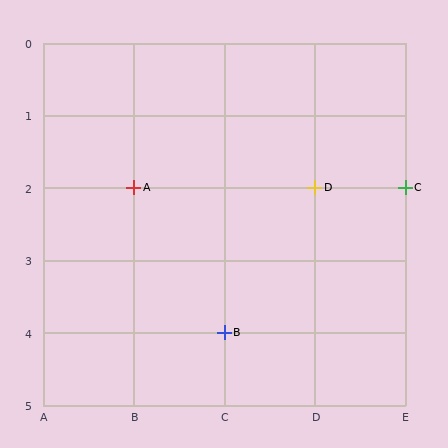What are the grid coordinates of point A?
Point A is at grid coordinates (B, 2).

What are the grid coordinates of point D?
Point D is at grid coordinates (D, 2).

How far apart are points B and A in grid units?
Points B and A are 1 column and 2 rows apart (about 2.2 grid units diagonally).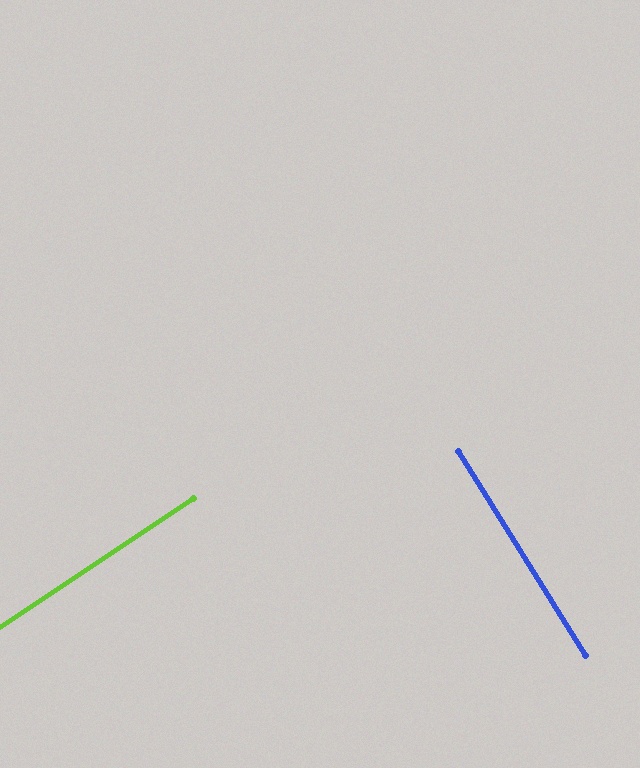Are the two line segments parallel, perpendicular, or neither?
Perpendicular — they meet at approximately 89°.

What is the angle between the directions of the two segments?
Approximately 89 degrees.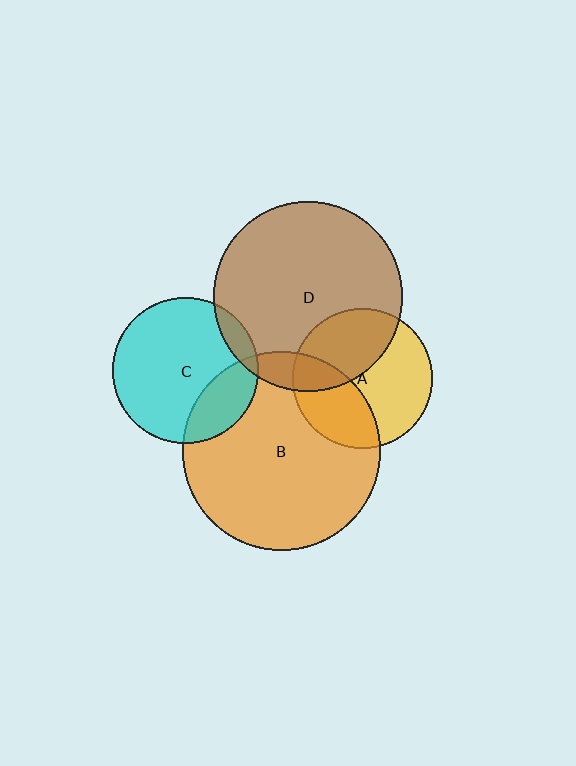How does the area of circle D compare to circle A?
Approximately 1.8 times.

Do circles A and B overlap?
Yes.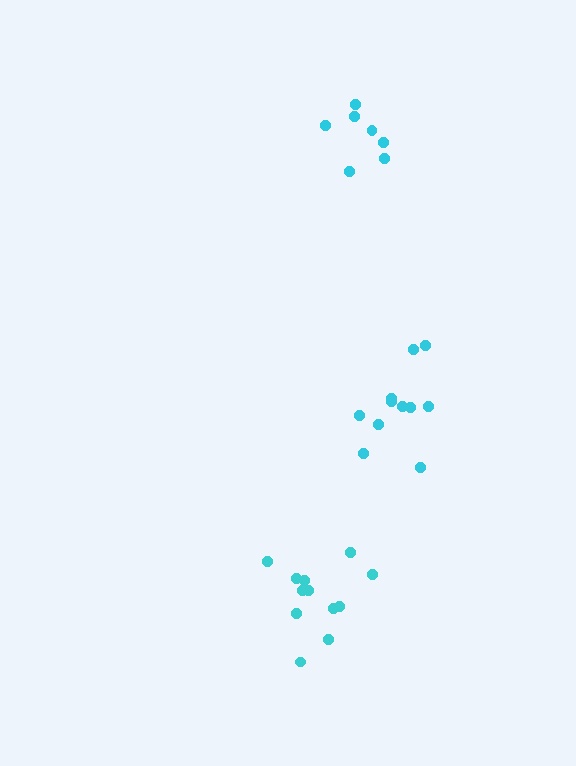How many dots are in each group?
Group 1: 11 dots, Group 2: 7 dots, Group 3: 12 dots (30 total).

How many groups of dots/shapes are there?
There are 3 groups.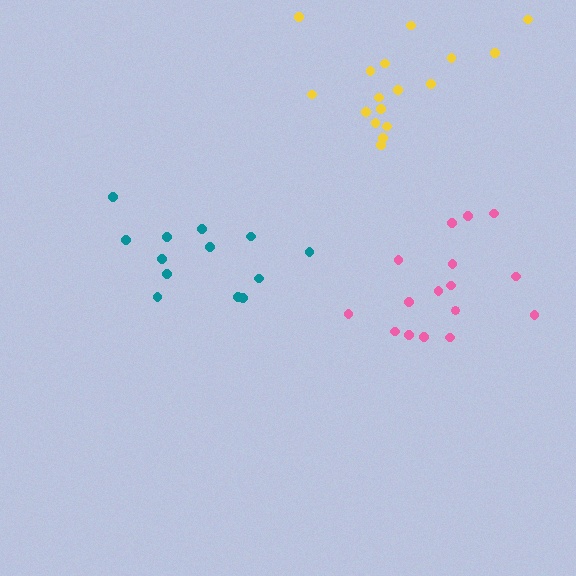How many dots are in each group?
Group 1: 13 dots, Group 2: 16 dots, Group 3: 17 dots (46 total).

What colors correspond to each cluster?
The clusters are colored: teal, pink, yellow.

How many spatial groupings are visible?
There are 3 spatial groupings.